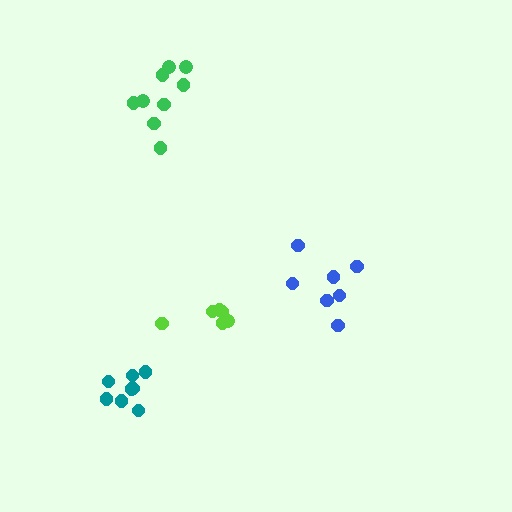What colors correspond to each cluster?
The clusters are colored: blue, teal, green, lime.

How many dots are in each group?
Group 1: 7 dots, Group 2: 8 dots, Group 3: 9 dots, Group 4: 6 dots (30 total).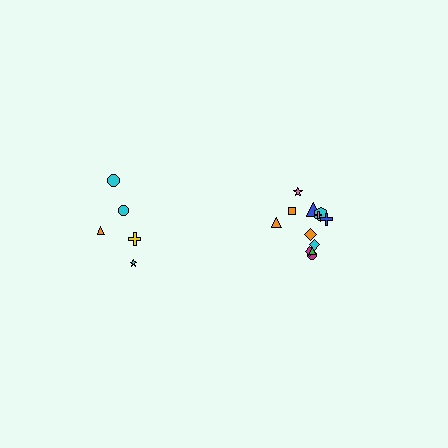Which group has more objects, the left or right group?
The right group.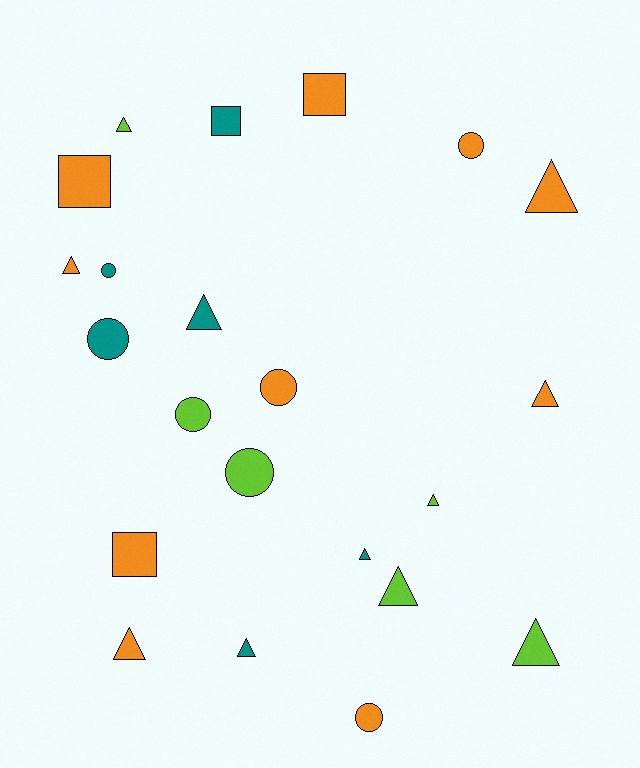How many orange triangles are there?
There are 4 orange triangles.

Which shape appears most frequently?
Triangle, with 11 objects.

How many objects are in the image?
There are 22 objects.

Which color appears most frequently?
Orange, with 10 objects.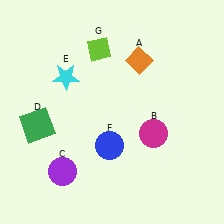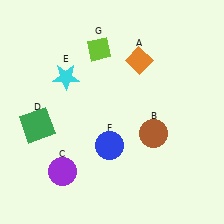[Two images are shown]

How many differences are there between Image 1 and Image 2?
There is 1 difference between the two images.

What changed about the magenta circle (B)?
In Image 1, B is magenta. In Image 2, it changed to brown.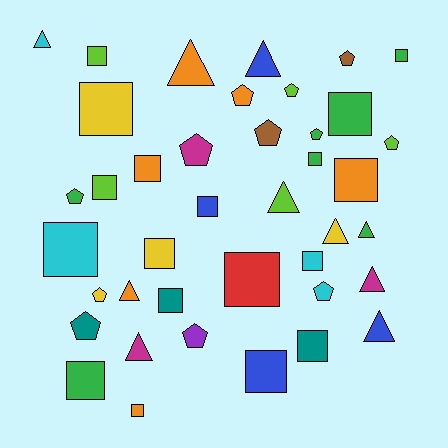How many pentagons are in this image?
There are 12 pentagons.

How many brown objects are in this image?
There are 2 brown objects.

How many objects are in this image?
There are 40 objects.